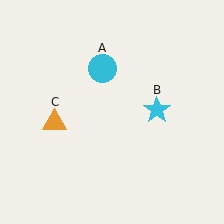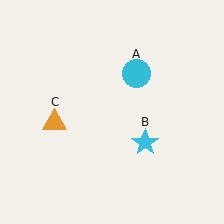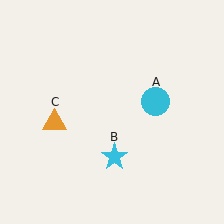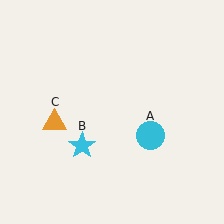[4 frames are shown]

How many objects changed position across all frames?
2 objects changed position: cyan circle (object A), cyan star (object B).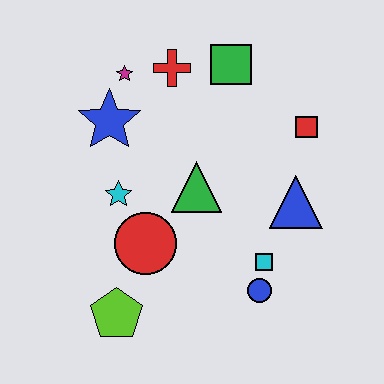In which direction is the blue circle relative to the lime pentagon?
The blue circle is to the right of the lime pentagon.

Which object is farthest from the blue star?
The blue circle is farthest from the blue star.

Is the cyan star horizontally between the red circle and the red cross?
No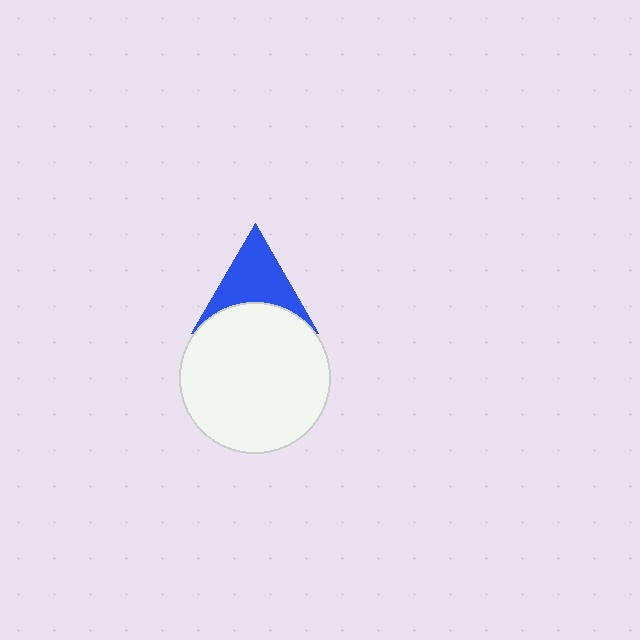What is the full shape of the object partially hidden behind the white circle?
The partially hidden object is a blue triangle.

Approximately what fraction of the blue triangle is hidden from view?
Roughly 38% of the blue triangle is hidden behind the white circle.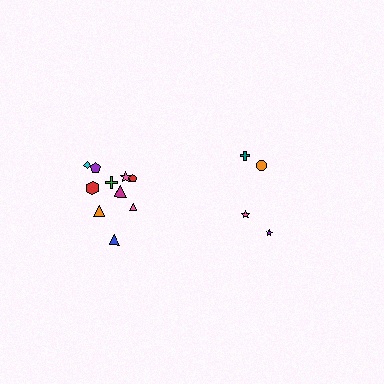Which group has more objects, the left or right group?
The left group.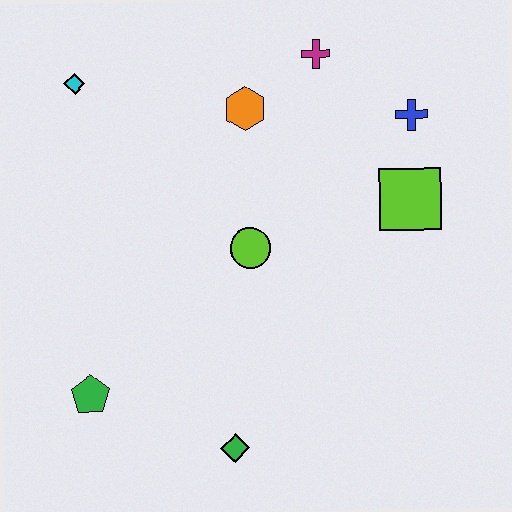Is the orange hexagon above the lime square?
Yes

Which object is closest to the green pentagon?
The green diamond is closest to the green pentagon.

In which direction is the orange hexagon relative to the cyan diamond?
The orange hexagon is to the right of the cyan diamond.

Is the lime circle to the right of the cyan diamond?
Yes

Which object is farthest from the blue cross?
The green pentagon is farthest from the blue cross.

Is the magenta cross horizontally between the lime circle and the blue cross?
Yes